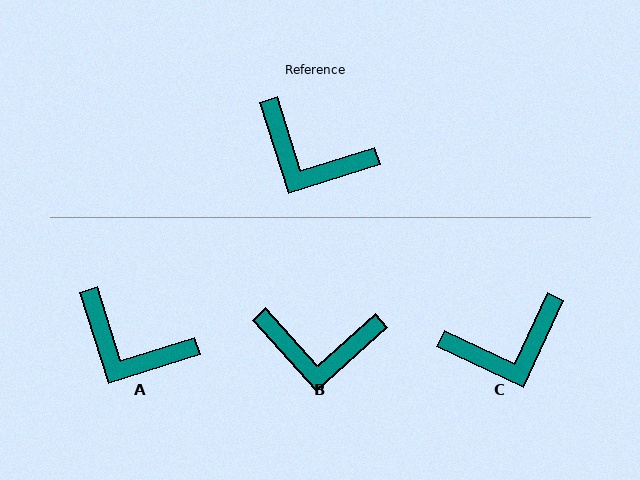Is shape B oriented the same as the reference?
No, it is off by about 25 degrees.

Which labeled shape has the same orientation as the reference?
A.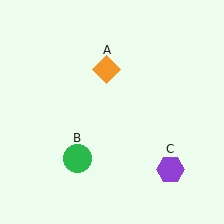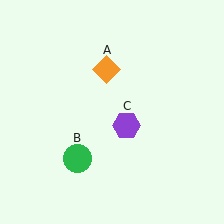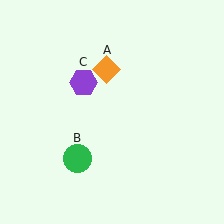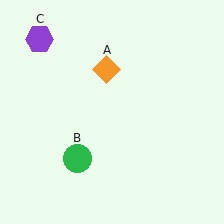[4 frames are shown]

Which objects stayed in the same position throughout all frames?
Orange diamond (object A) and green circle (object B) remained stationary.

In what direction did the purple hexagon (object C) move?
The purple hexagon (object C) moved up and to the left.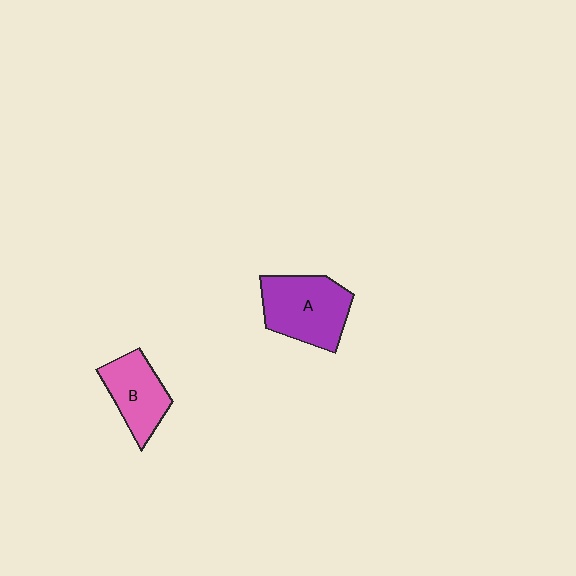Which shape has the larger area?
Shape A (purple).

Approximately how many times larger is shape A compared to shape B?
Approximately 1.3 times.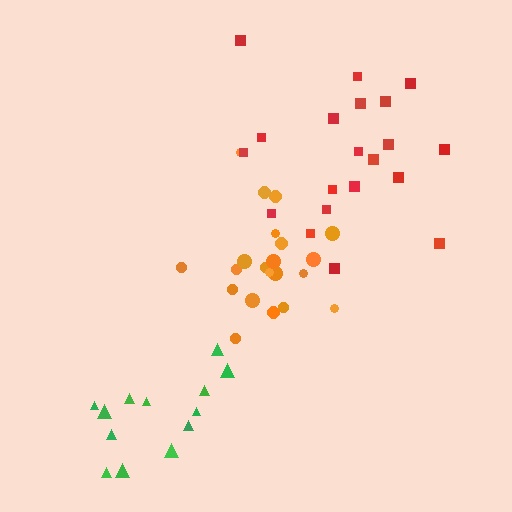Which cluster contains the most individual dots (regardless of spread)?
Orange (21).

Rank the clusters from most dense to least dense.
orange, green, red.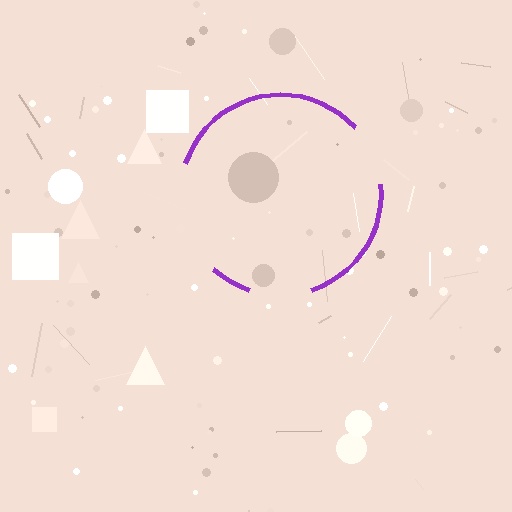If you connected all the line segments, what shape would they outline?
They would outline a circle.